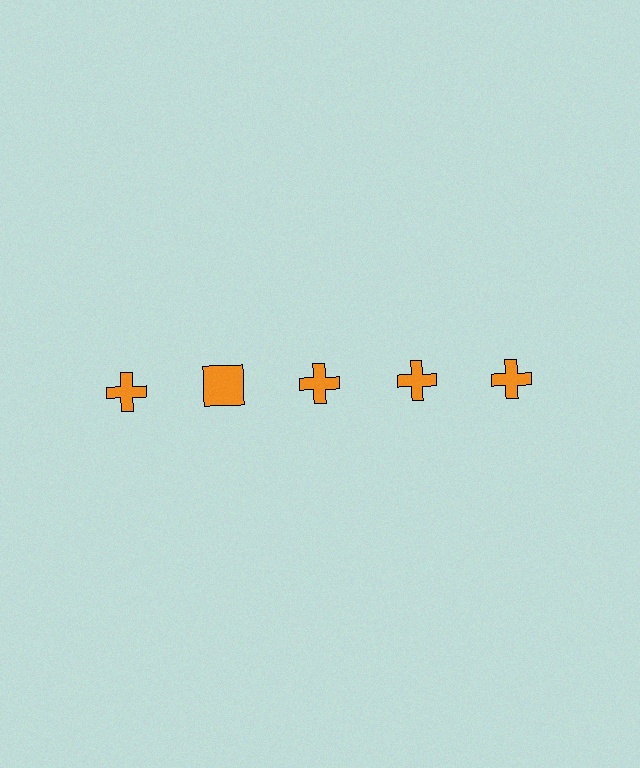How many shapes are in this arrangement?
There are 5 shapes arranged in a grid pattern.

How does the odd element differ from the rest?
It has a different shape: square instead of cross.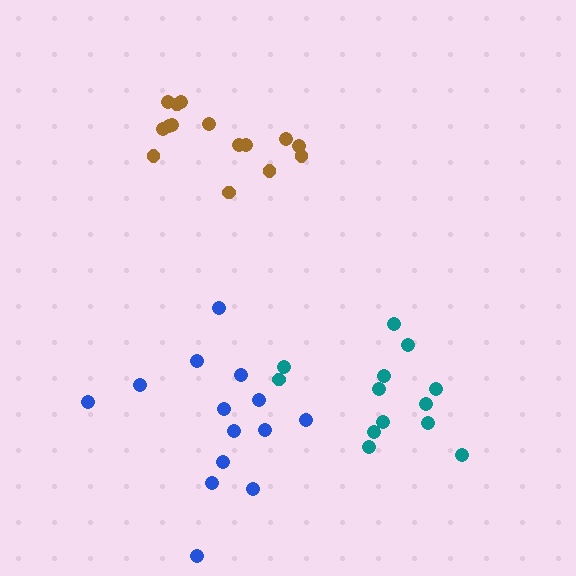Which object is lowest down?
The blue cluster is bottommost.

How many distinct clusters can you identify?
There are 3 distinct clusters.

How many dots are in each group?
Group 1: 13 dots, Group 2: 15 dots, Group 3: 14 dots (42 total).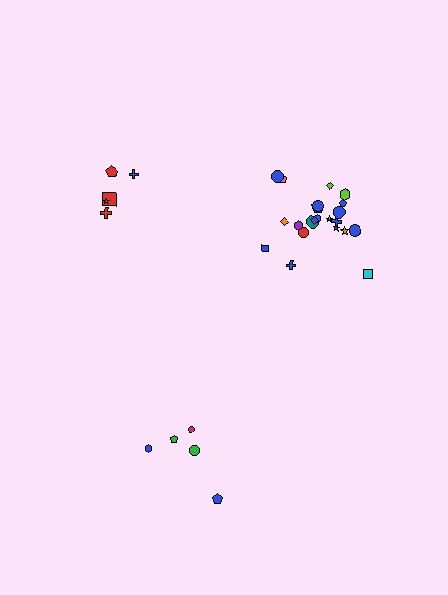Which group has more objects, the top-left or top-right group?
The top-right group.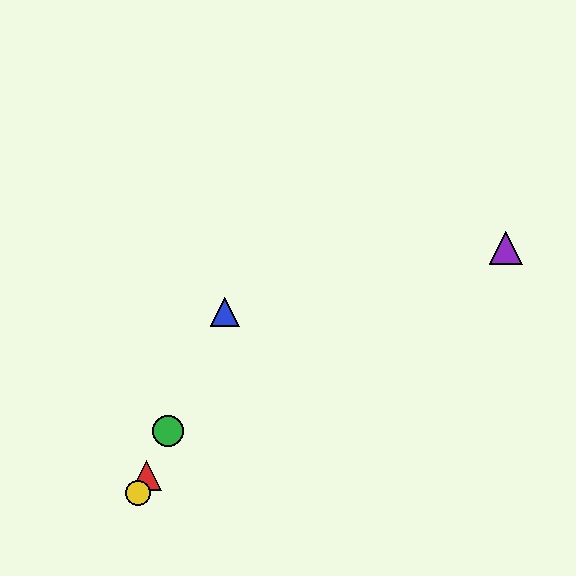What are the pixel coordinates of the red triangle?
The red triangle is at (146, 475).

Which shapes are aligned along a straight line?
The red triangle, the blue triangle, the green circle, the yellow circle are aligned along a straight line.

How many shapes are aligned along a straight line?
4 shapes (the red triangle, the blue triangle, the green circle, the yellow circle) are aligned along a straight line.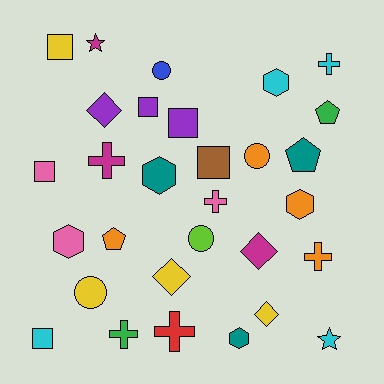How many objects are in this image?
There are 30 objects.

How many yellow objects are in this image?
There are 4 yellow objects.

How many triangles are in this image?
There are no triangles.